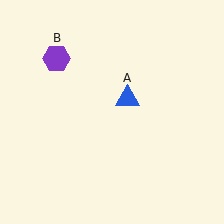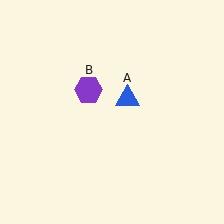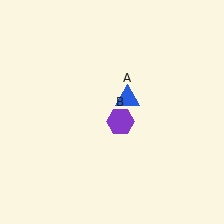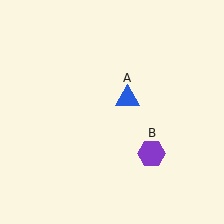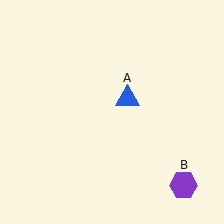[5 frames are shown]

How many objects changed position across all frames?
1 object changed position: purple hexagon (object B).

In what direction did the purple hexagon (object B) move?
The purple hexagon (object B) moved down and to the right.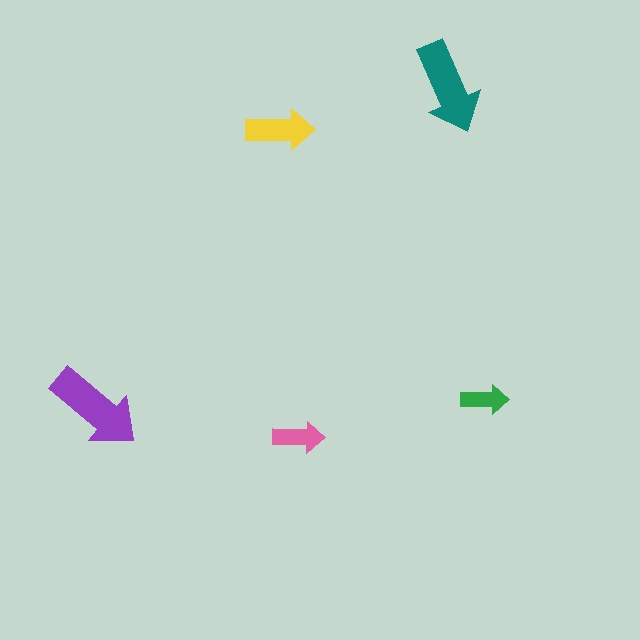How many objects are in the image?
There are 5 objects in the image.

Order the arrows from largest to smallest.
the purple one, the teal one, the yellow one, the pink one, the green one.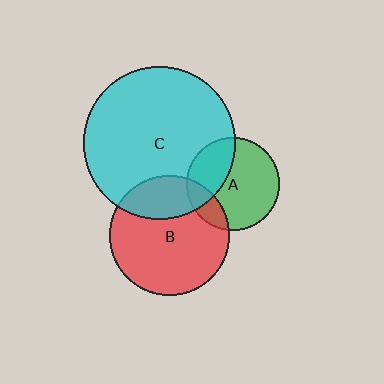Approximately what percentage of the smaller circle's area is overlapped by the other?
Approximately 25%.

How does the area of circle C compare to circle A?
Approximately 2.7 times.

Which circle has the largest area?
Circle C (cyan).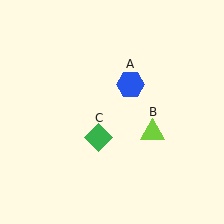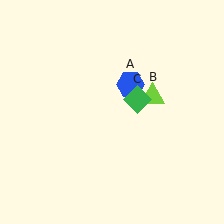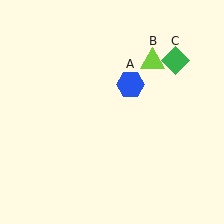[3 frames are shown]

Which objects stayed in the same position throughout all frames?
Blue hexagon (object A) remained stationary.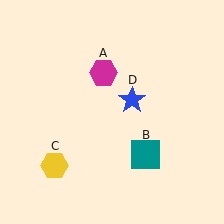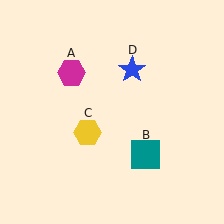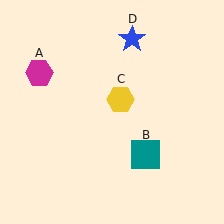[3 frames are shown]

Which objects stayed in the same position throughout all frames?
Teal square (object B) remained stationary.